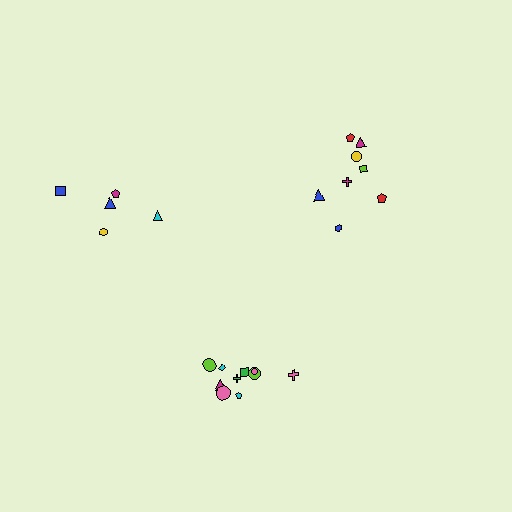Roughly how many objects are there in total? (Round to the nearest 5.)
Roughly 25 objects in total.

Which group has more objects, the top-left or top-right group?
The top-right group.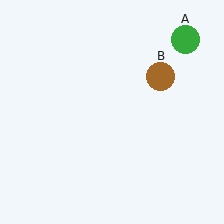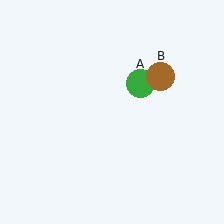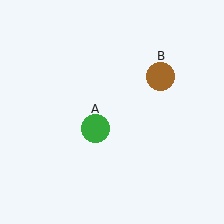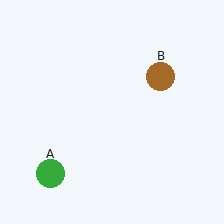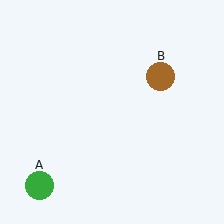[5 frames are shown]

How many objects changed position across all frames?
1 object changed position: green circle (object A).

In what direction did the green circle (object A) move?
The green circle (object A) moved down and to the left.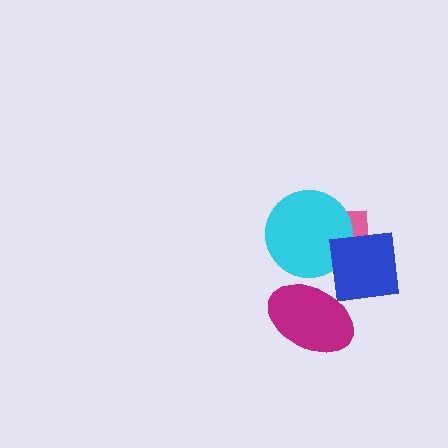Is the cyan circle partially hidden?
Yes, it is partially covered by another shape.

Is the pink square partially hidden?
Yes, it is partially covered by another shape.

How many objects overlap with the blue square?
3 objects overlap with the blue square.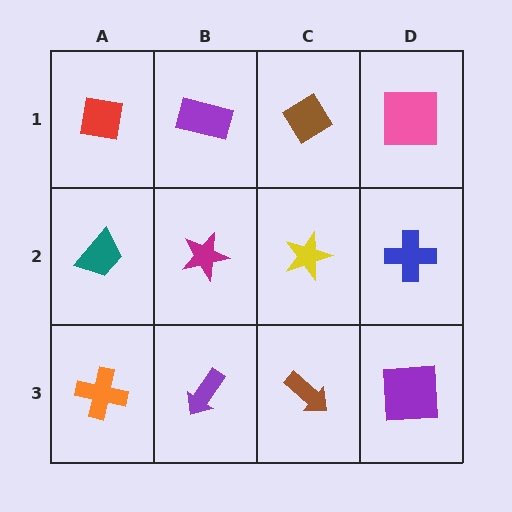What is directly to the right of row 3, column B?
A brown arrow.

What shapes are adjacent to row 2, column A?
A red square (row 1, column A), an orange cross (row 3, column A), a magenta star (row 2, column B).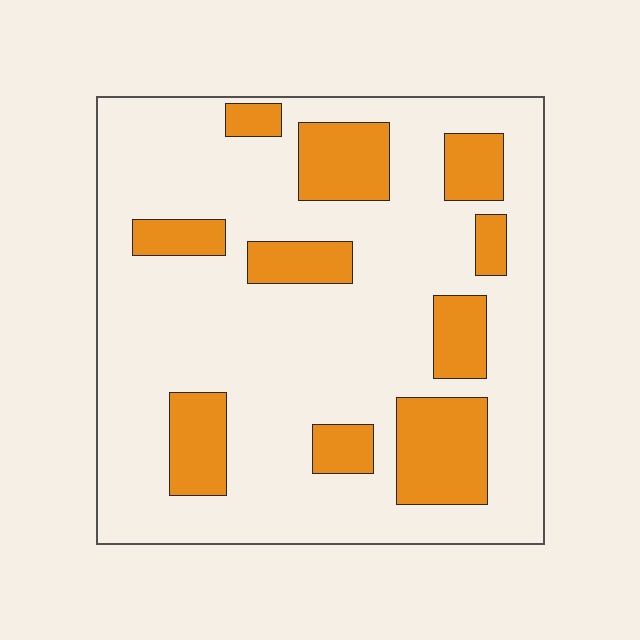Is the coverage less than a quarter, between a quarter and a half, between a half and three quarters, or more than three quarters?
Less than a quarter.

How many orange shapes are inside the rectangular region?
10.